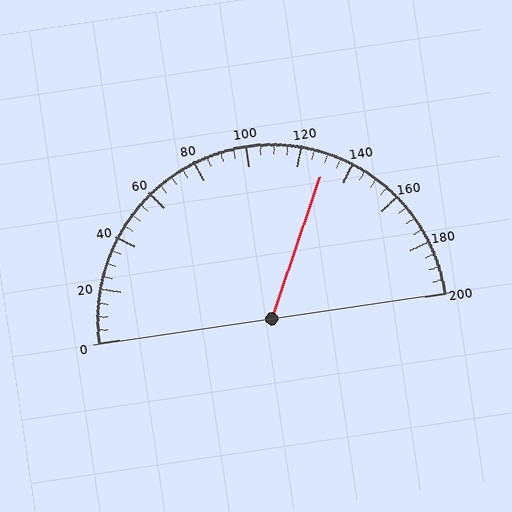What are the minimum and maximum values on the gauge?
The gauge ranges from 0 to 200.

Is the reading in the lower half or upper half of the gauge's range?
The reading is in the upper half of the range (0 to 200).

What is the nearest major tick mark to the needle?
The nearest major tick mark is 120.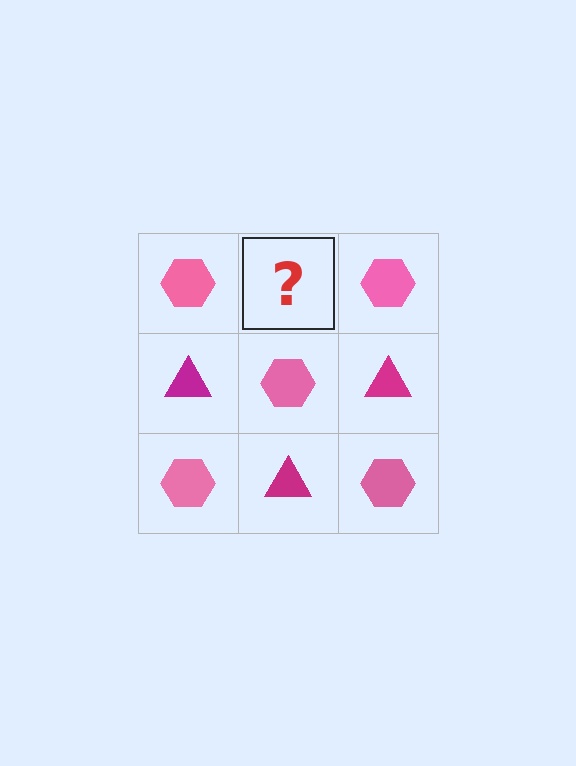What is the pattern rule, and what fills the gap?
The rule is that it alternates pink hexagon and magenta triangle in a checkerboard pattern. The gap should be filled with a magenta triangle.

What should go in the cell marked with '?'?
The missing cell should contain a magenta triangle.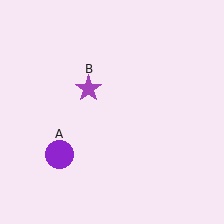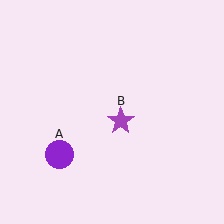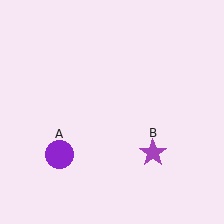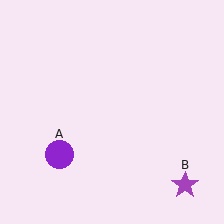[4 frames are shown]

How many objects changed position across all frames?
1 object changed position: purple star (object B).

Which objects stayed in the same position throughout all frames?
Purple circle (object A) remained stationary.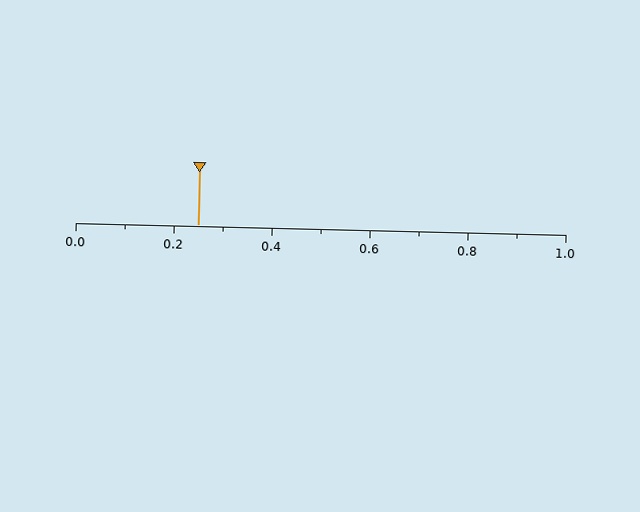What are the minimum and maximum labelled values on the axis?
The axis runs from 0.0 to 1.0.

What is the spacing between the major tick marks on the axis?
The major ticks are spaced 0.2 apart.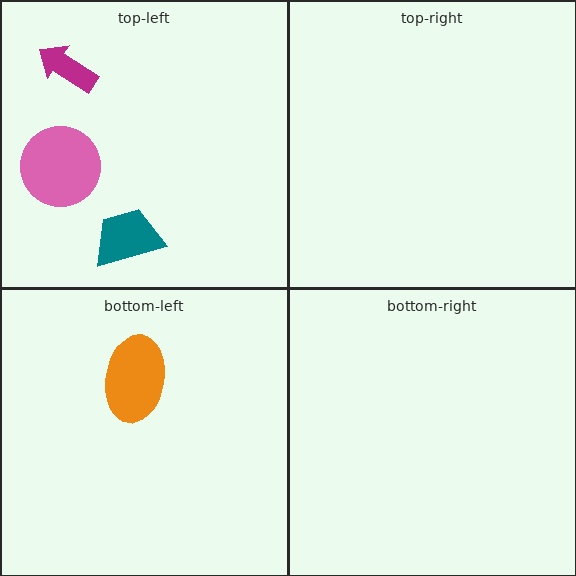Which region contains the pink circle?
The top-left region.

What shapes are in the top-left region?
The pink circle, the teal trapezoid, the magenta arrow.